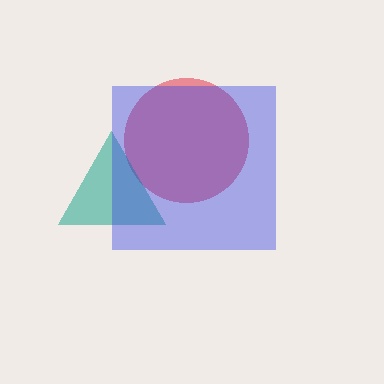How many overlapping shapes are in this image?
There are 3 overlapping shapes in the image.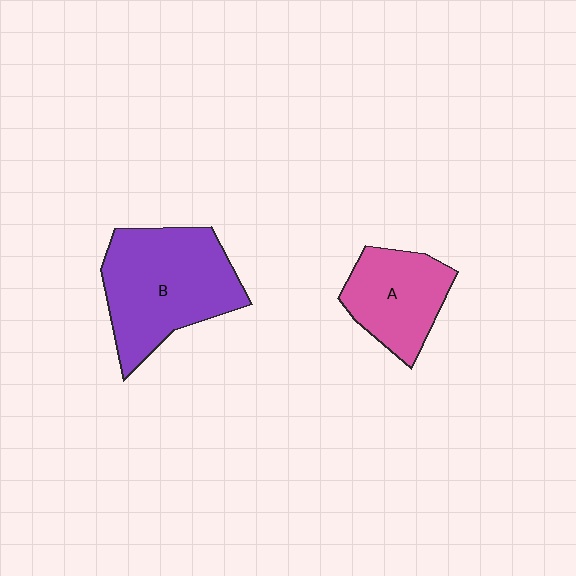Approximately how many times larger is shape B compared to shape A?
Approximately 1.6 times.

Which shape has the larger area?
Shape B (purple).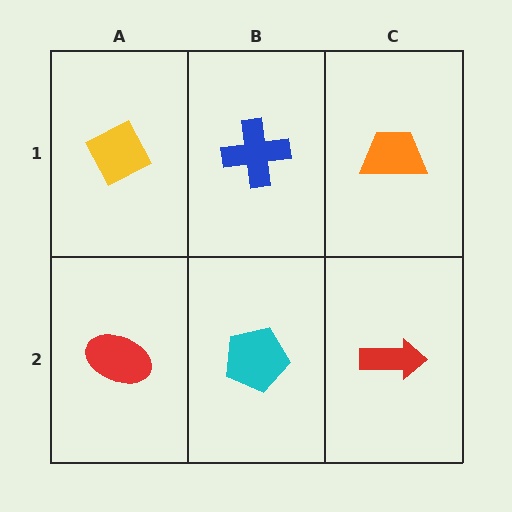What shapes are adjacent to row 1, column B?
A cyan pentagon (row 2, column B), a yellow diamond (row 1, column A), an orange trapezoid (row 1, column C).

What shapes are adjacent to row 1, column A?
A red ellipse (row 2, column A), a blue cross (row 1, column B).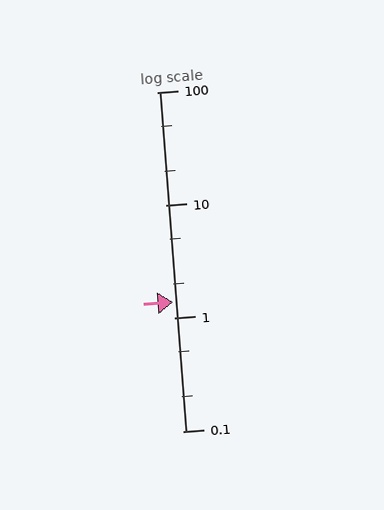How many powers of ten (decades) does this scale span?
The scale spans 3 decades, from 0.1 to 100.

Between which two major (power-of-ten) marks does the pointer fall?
The pointer is between 1 and 10.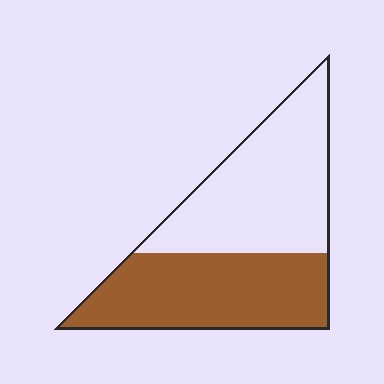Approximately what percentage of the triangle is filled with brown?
Approximately 50%.